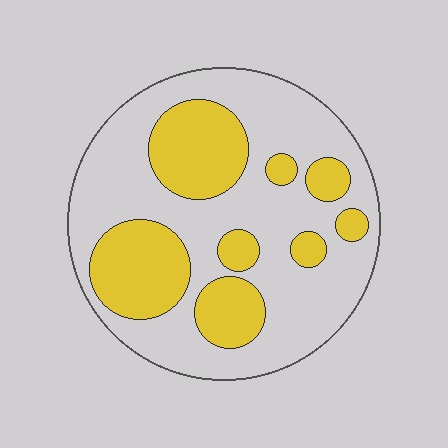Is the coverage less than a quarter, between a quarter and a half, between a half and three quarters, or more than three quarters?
Between a quarter and a half.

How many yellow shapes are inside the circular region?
8.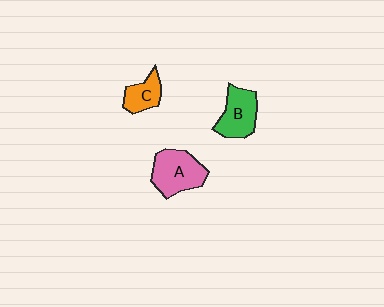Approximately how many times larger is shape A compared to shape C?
Approximately 1.8 times.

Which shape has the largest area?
Shape A (pink).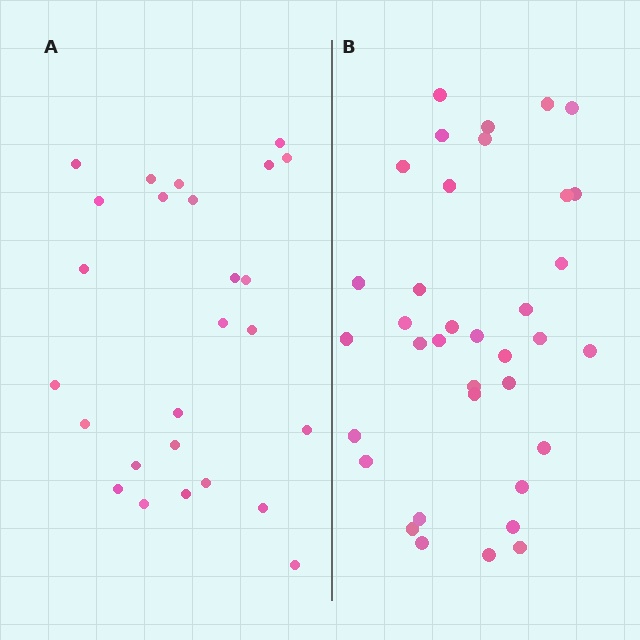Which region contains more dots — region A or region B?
Region B (the right region) has more dots.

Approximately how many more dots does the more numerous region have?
Region B has roughly 10 or so more dots than region A.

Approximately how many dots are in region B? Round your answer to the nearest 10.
About 40 dots. (The exact count is 36, which rounds to 40.)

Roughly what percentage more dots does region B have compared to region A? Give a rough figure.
About 40% more.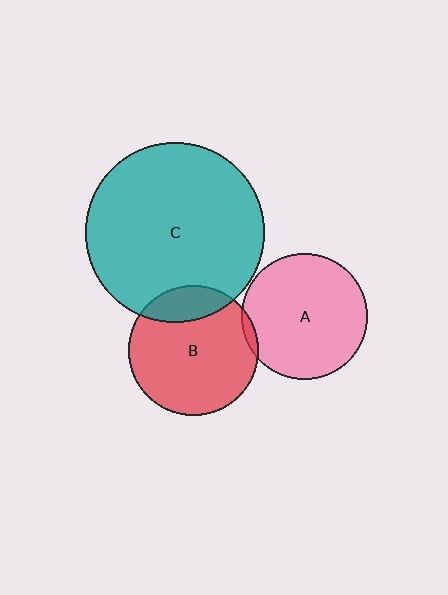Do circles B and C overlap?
Yes.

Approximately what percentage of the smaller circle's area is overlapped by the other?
Approximately 20%.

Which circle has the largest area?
Circle C (teal).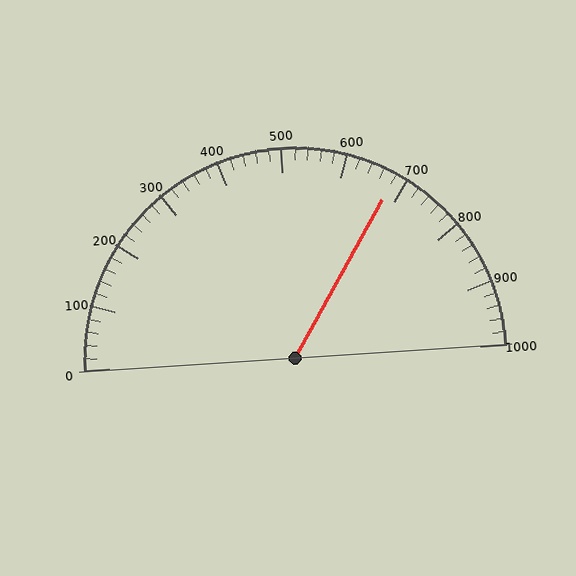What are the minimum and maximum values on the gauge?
The gauge ranges from 0 to 1000.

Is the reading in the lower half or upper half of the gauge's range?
The reading is in the upper half of the range (0 to 1000).